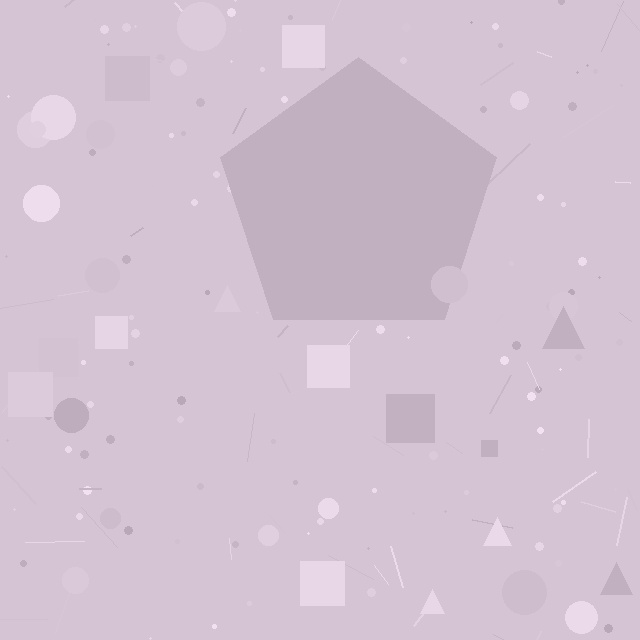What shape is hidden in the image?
A pentagon is hidden in the image.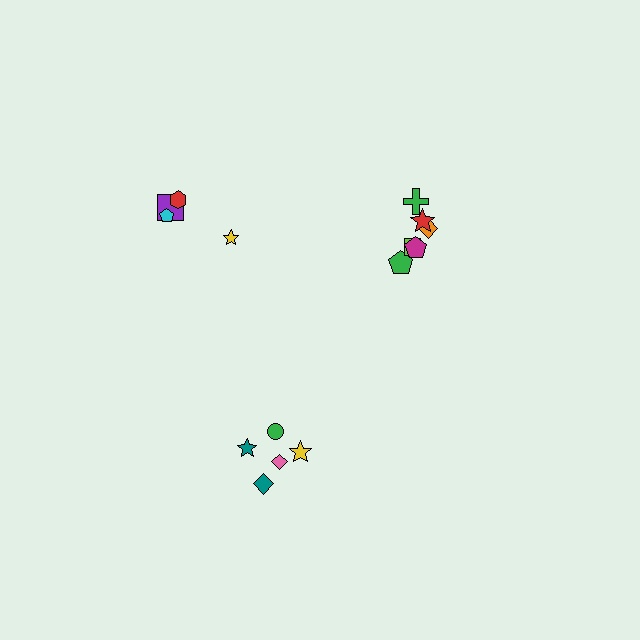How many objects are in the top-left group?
There are 4 objects.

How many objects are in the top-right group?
There are 6 objects.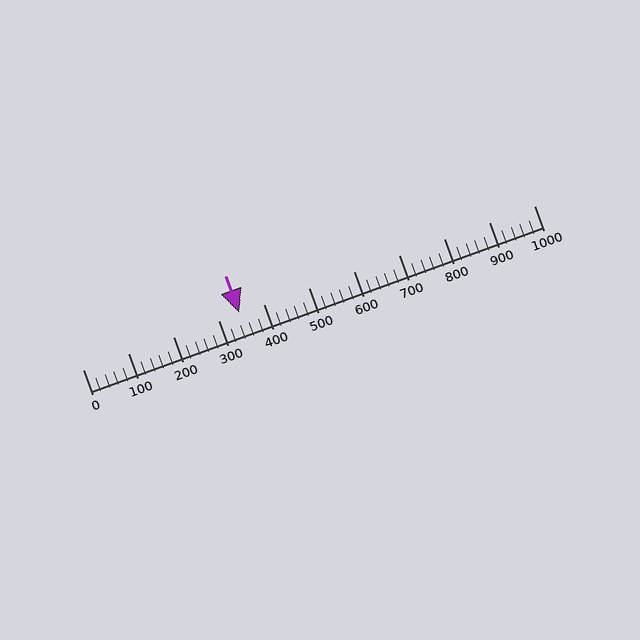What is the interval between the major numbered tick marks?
The major tick marks are spaced 100 units apart.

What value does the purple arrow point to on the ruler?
The purple arrow points to approximately 347.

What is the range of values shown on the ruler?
The ruler shows values from 0 to 1000.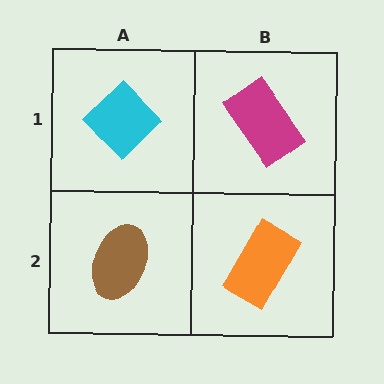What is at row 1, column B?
A magenta rectangle.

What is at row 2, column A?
A brown ellipse.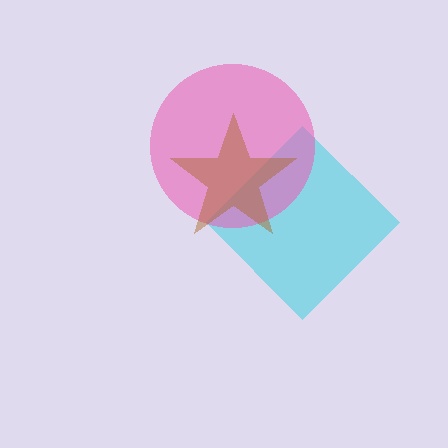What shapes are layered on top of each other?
The layered shapes are: a cyan diamond, a pink circle, a brown star.